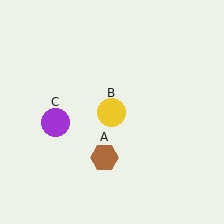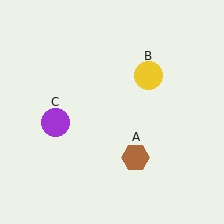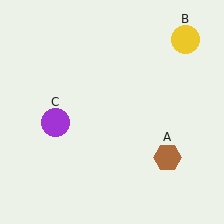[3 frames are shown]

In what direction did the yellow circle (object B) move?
The yellow circle (object B) moved up and to the right.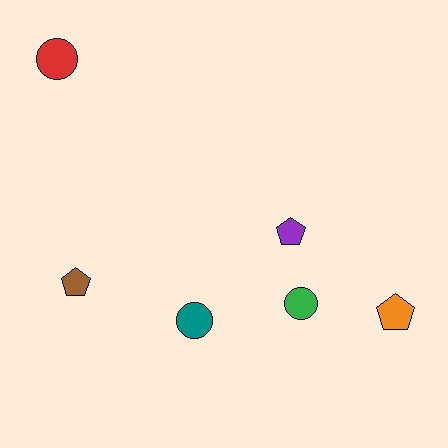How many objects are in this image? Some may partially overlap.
There are 6 objects.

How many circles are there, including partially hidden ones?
There are 3 circles.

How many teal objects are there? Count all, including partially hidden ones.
There is 1 teal object.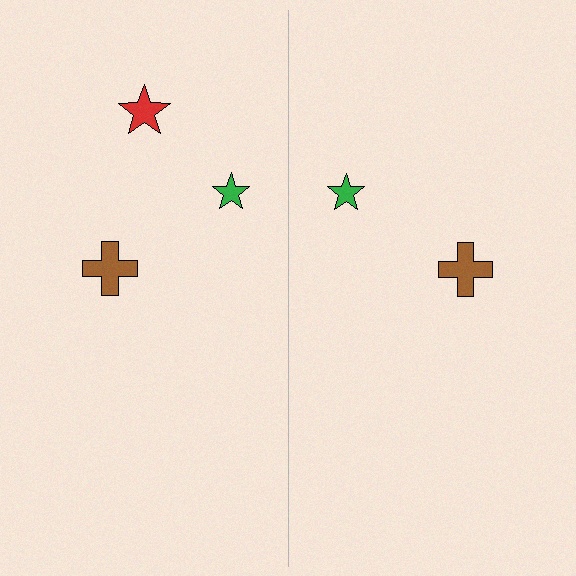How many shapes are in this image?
There are 5 shapes in this image.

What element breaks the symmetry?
A red star is missing from the right side.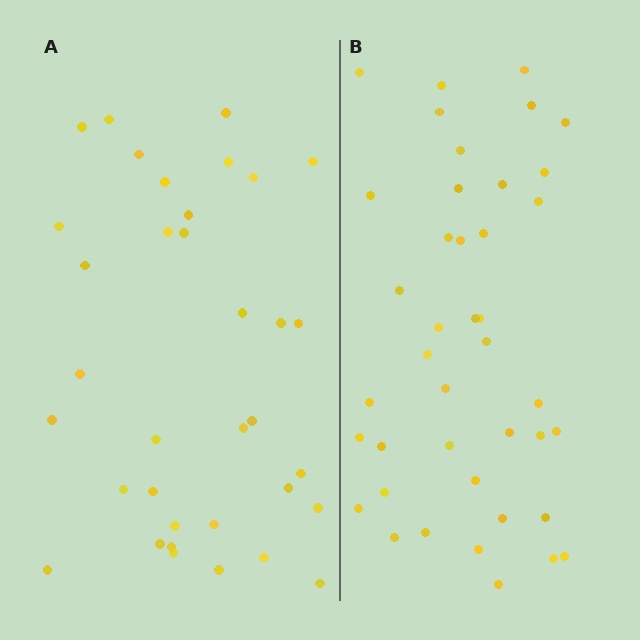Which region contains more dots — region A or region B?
Region B (the right region) has more dots.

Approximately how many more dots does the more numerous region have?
Region B has about 6 more dots than region A.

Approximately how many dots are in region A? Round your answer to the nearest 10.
About 40 dots. (The exact count is 35, which rounds to 40.)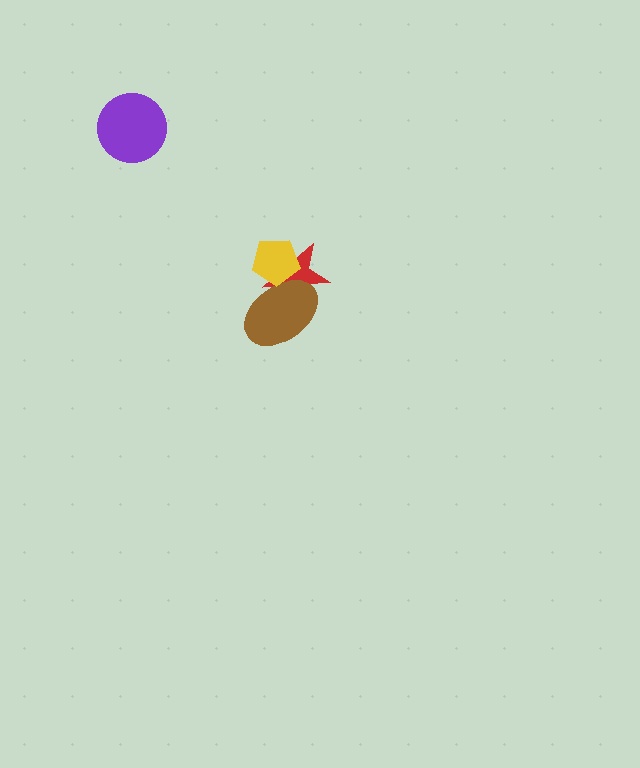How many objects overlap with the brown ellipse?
2 objects overlap with the brown ellipse.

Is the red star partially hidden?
Yes, it is partially covered by another shape.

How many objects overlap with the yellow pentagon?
2 objects overlap with the yellow pentagon.